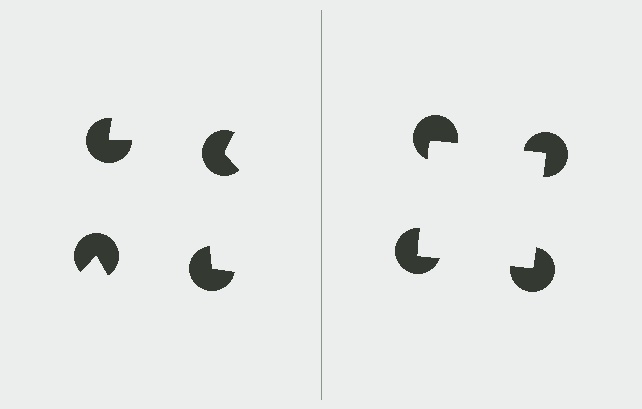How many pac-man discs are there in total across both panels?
8 — 4 on each side.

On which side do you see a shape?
An illusory square appears on the right side. On the left side the wedge cuts are rotated, so no coherent shape forms.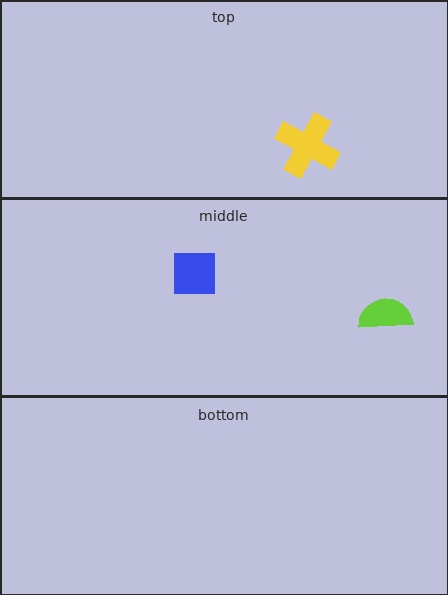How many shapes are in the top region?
1.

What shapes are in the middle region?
The lime semicircle, the blue square.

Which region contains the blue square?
The middle region.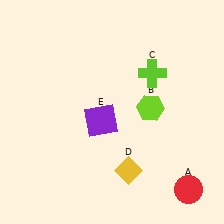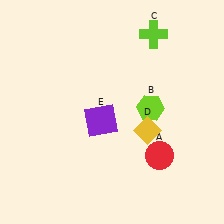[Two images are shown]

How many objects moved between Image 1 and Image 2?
3 objects moved between the two images.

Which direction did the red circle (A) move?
The red circle (A) moved up.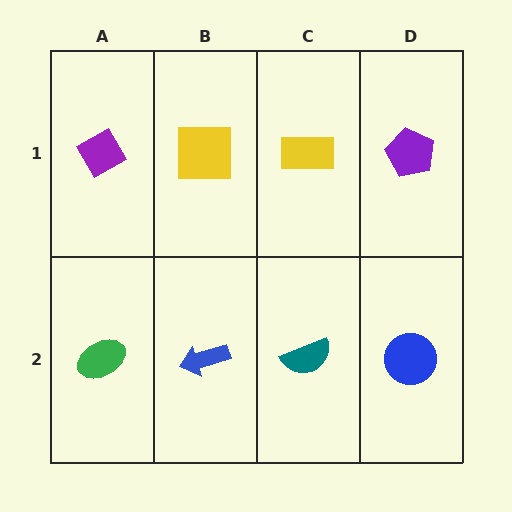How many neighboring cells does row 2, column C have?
3.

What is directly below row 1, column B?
A blue arrow.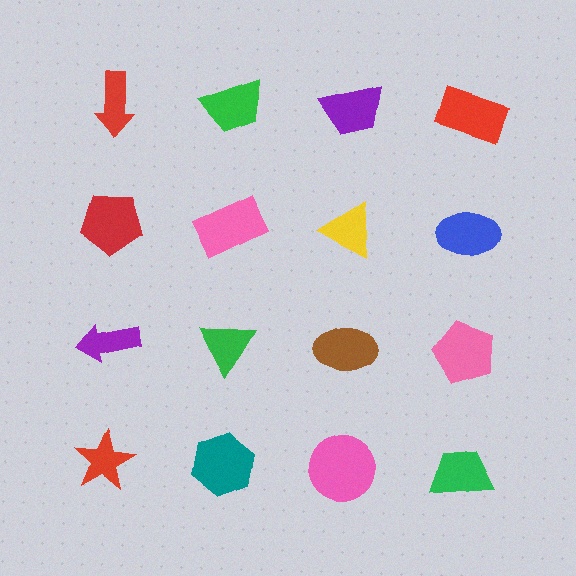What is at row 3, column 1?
A purple arrow.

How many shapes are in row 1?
4 shapes.